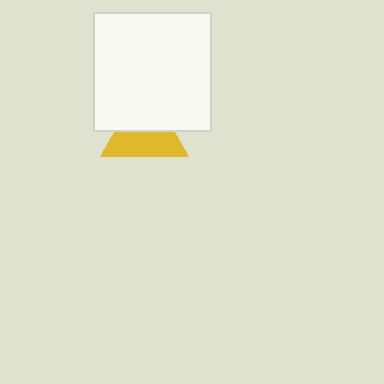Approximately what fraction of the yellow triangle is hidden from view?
Roughly 45% of the yellow triangle is hidden behind the white square.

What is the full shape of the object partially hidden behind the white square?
The partially hidden object is a yellow triangle.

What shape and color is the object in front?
The object in front is a white square.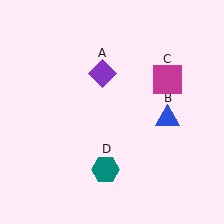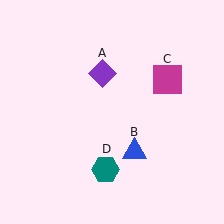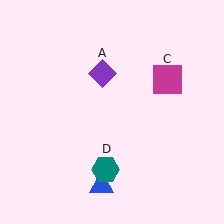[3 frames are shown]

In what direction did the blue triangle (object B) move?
The blue triangle (object B) moved down and to the left.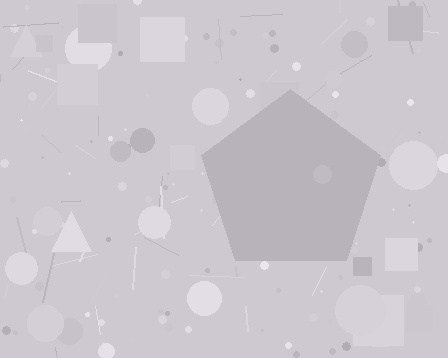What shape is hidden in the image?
A pentagon is hidden in the image.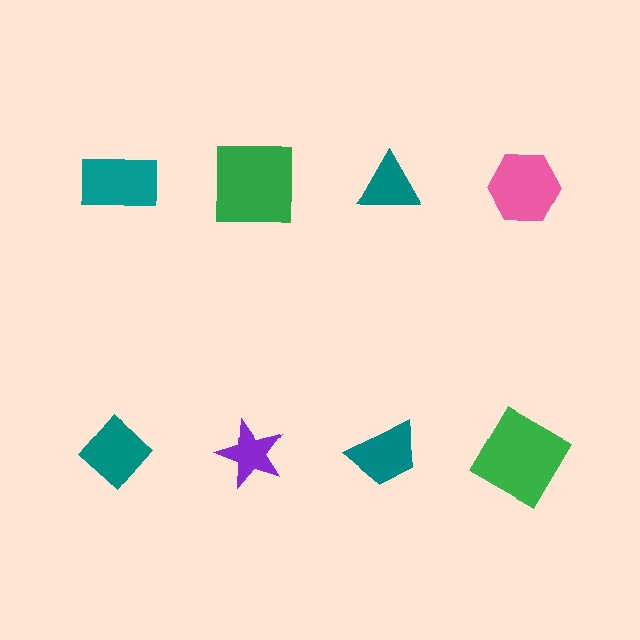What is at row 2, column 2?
A purple star.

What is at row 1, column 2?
A green square.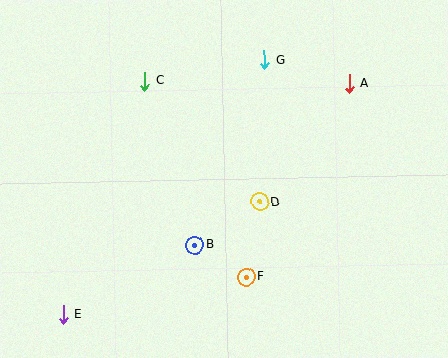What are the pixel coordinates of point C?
Point C is at (145, 81).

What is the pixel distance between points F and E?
The distance between F and E is 187 pixels.